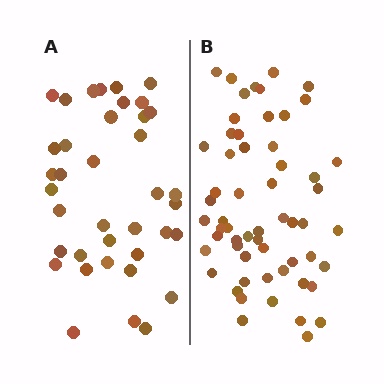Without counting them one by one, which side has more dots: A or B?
Region B (the right region) has more dots.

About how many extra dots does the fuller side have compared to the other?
Region B has approximately 20 more dots than region A.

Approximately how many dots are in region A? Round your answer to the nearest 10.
About 40 dots. (The exact count is 38, which rounds to 40.)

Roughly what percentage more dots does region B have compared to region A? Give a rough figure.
About 55% more.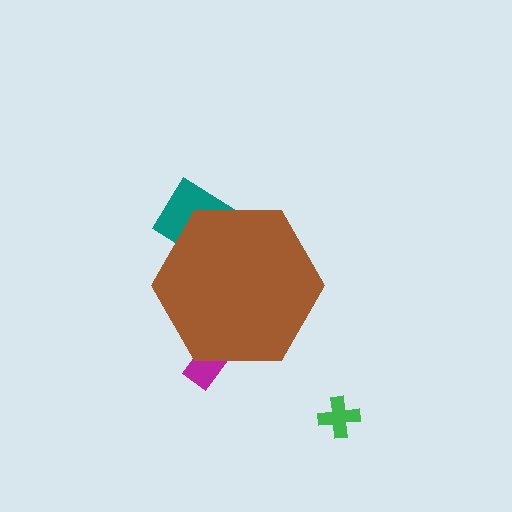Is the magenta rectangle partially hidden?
Yes, the magenta rectangle is partially hidden behind the brown hexagon.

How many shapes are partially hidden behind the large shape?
2 shapes are partially hidden.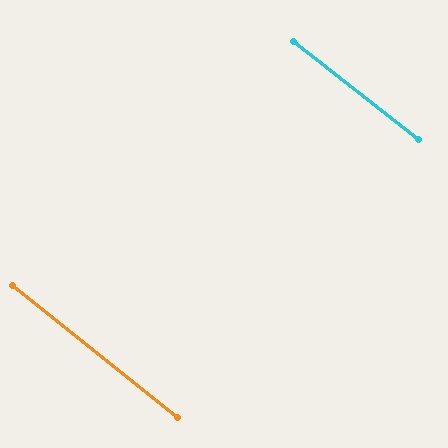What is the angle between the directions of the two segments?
Approximately 1 degree.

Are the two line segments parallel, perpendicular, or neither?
Parallel — their directions differ by only 0.5°.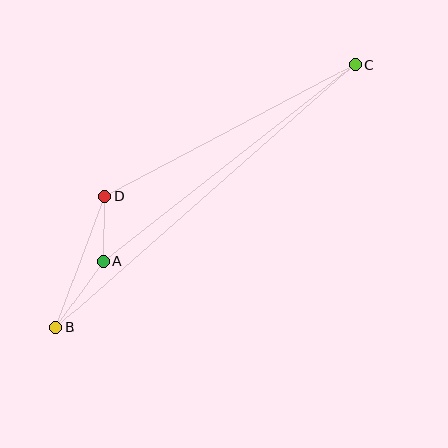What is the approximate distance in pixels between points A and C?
The distance between A and C is approximately 319 pixels.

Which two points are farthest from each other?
Points B and C are farthest from each other.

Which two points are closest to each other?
Points A and D are closest to each other.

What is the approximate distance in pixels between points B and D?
The distance between B and D is approximately 141 pixels.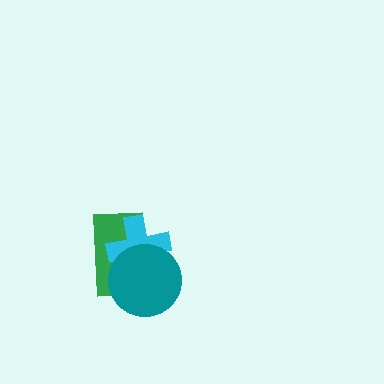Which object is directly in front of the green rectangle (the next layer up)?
The cyan cross is directly in front of the green rectangle.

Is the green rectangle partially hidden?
Yes, it is partially covered by another shape.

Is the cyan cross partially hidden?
Yes, it is partially covered by another shape.